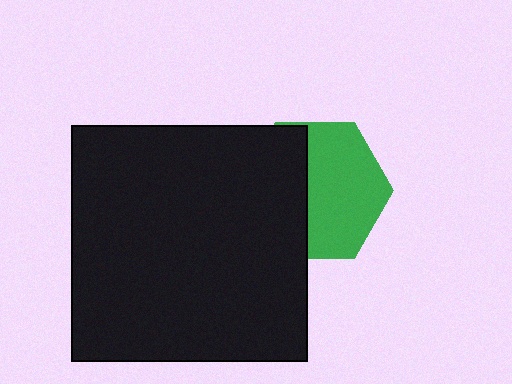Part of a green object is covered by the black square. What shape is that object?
It is a hexagon.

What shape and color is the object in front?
The object in front is a black square.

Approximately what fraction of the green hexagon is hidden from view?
Roughly 43% of the green hexagon is hidden behind the black square.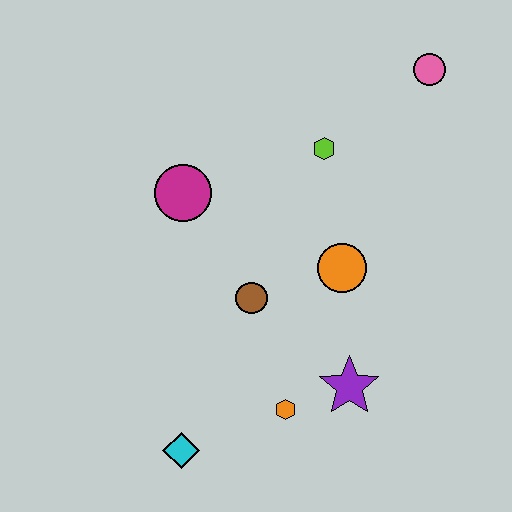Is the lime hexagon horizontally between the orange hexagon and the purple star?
Yes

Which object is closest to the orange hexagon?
The purple star is closest to the orange hexagon.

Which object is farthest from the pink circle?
The cyan diamond is farthest from the pink circle.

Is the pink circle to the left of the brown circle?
No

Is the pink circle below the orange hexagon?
No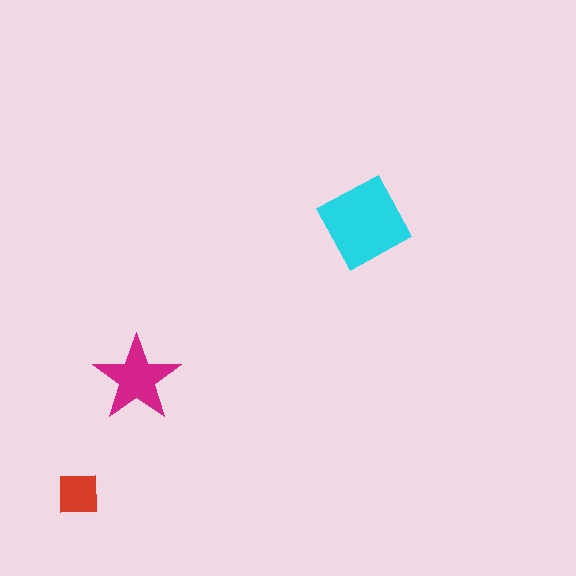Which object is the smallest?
The red square.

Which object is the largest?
The cyan square.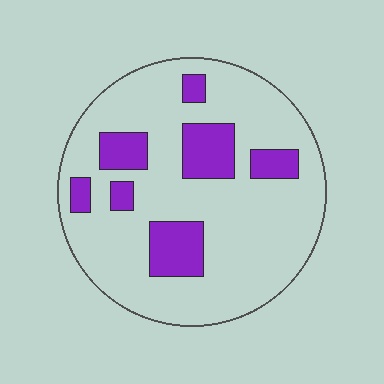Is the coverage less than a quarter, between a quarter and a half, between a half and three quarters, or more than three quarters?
Less than a quarter.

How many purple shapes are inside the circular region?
7.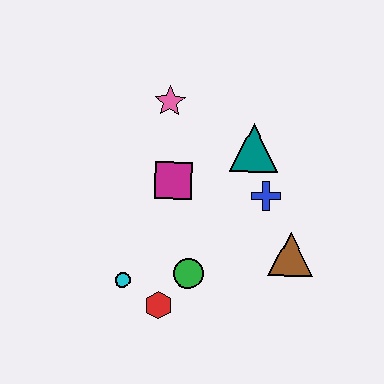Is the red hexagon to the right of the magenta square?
No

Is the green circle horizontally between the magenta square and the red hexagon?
No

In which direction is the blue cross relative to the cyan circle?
The blue cross is to the right of the cyan circle.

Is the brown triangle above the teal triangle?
No